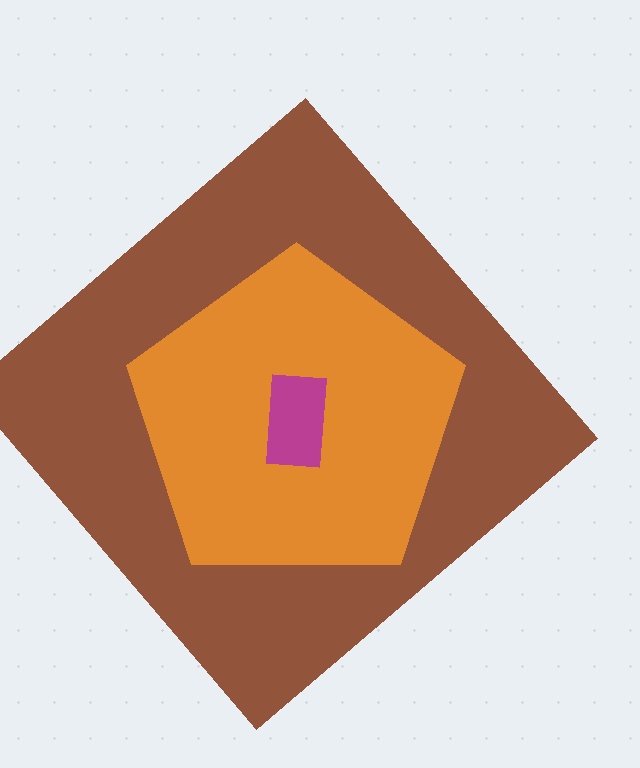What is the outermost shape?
The brown diamond.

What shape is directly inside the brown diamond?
The orange pentagon.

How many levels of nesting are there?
3.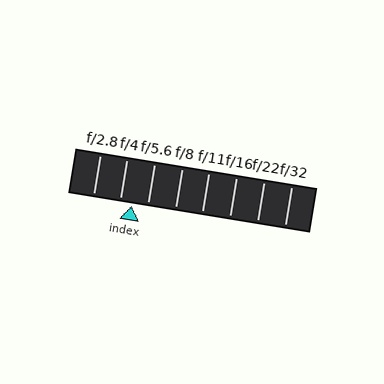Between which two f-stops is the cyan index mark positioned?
The index mark is between f/4 and f/5.6.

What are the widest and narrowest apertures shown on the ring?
The widest aperture shown is f/2.8 and the narrowest is f/32.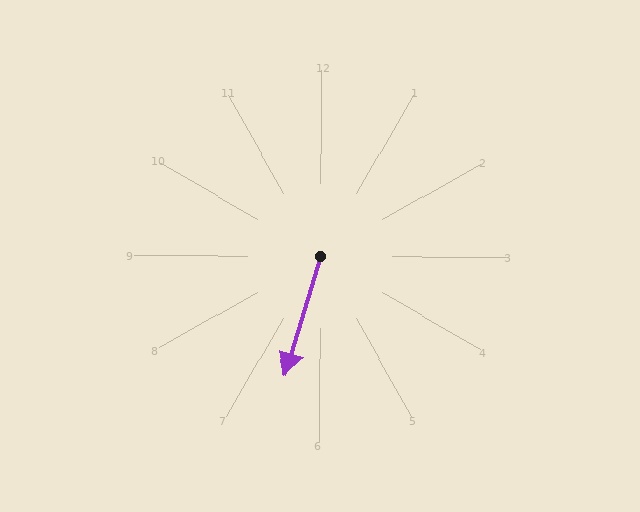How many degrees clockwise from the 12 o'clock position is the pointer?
Approximately 196 degrees.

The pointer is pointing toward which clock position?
Roughly 7 o'clock.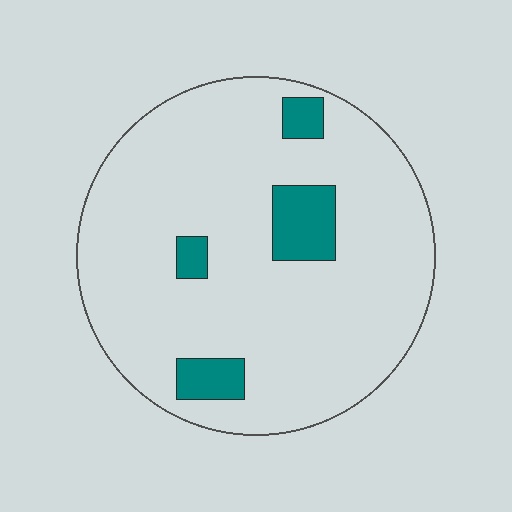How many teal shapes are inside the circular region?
4.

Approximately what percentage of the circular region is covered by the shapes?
Approximately 10%.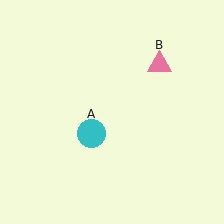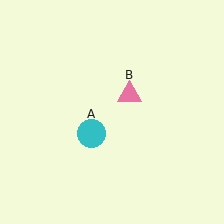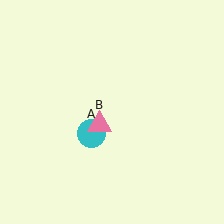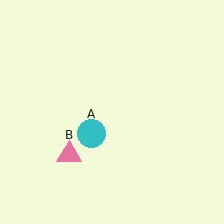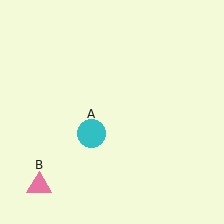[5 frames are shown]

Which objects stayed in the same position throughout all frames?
Cyan circle (object A) remained stationary.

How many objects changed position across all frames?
1 object changed position: pink triangle (object B).